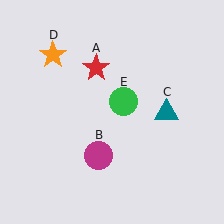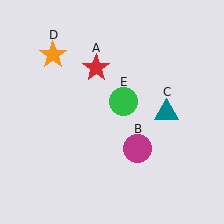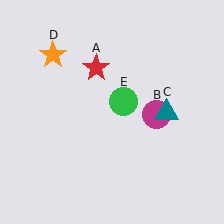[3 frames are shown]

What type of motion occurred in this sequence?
The magenta circle (object B) rotated counterclockwise around the center of the scene.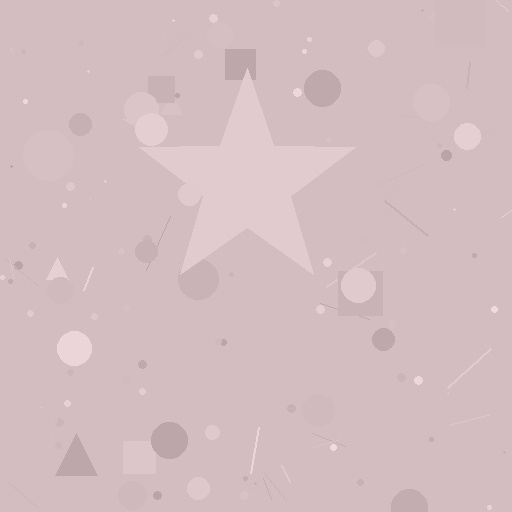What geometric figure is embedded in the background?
A star is embedded in the background.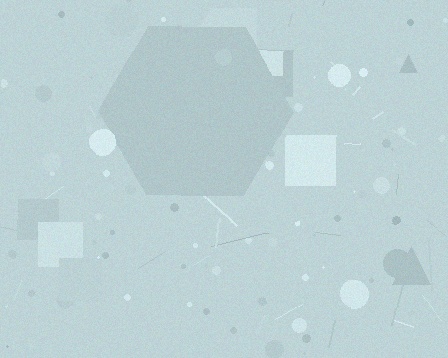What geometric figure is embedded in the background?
A hexagon is embedded in the background.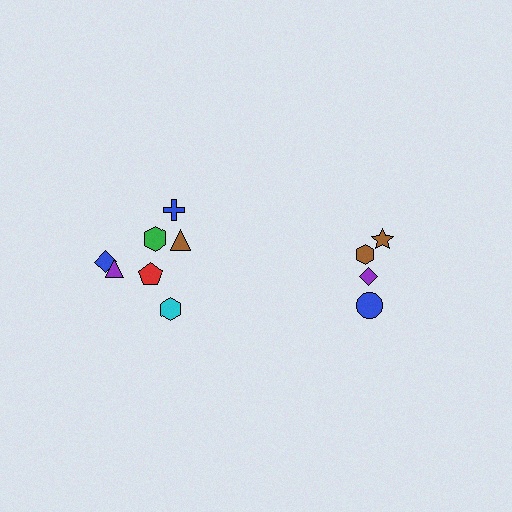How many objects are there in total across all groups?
There are 11 objects.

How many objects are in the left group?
There are 7 objects.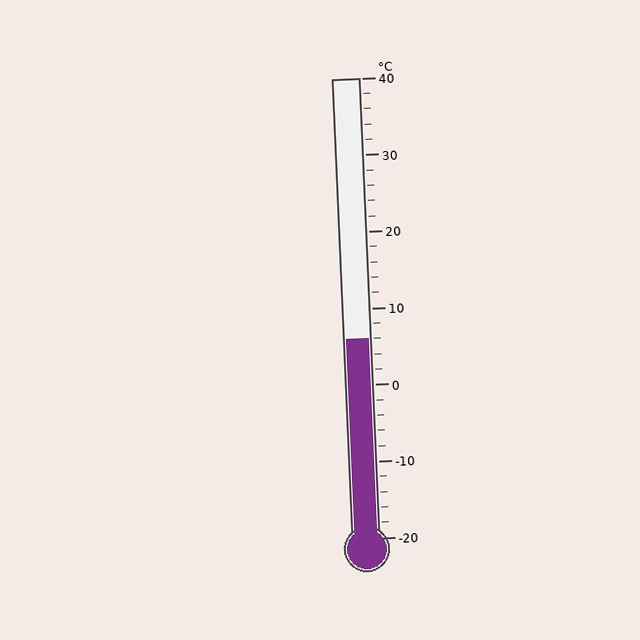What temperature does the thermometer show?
The thermometer shows approximately 6°C.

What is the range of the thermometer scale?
The thermometer scale ranges from -20°C to 40°C.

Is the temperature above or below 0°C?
The temperature is above 0°C.